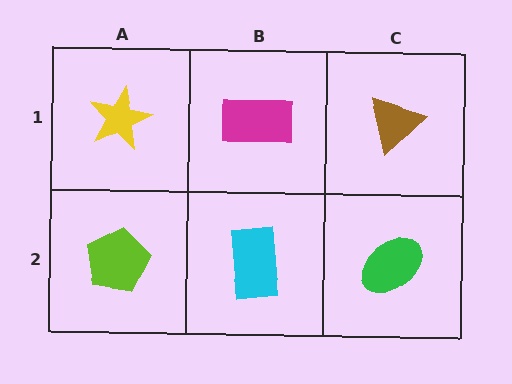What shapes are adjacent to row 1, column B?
A cyan rectangle (row 2, column B), a yellow star (row 1, column A), a brown triangle (row 1, column C).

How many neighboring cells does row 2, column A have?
2.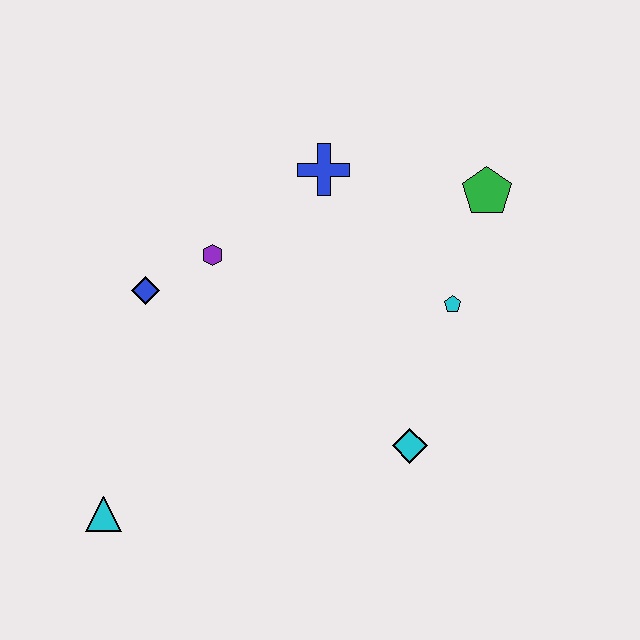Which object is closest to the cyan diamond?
The cyan pentagon is closest to the cyan diamond.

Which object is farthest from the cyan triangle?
The green pentagon is farthest from the cyan triangle.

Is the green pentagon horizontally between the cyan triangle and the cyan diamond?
No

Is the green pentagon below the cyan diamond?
No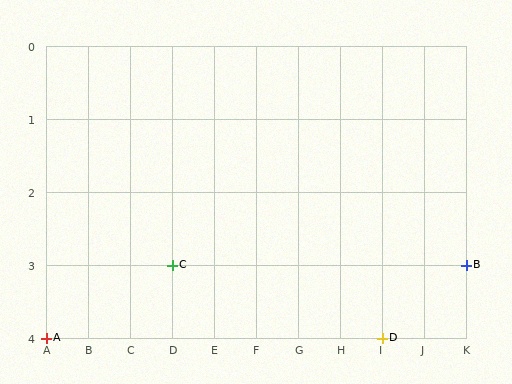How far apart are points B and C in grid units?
Points B and C are 7 columns apart.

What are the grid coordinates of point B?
Point B is at grid coordinates (K, 3).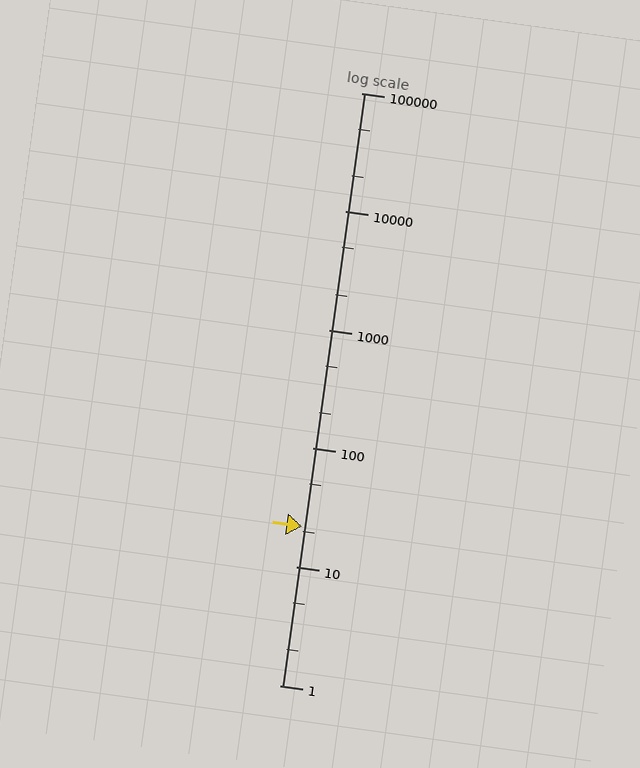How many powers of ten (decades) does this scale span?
The scale spans 5 decades, from 1 to 100000.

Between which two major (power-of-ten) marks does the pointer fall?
The pointer is between 10 and 100.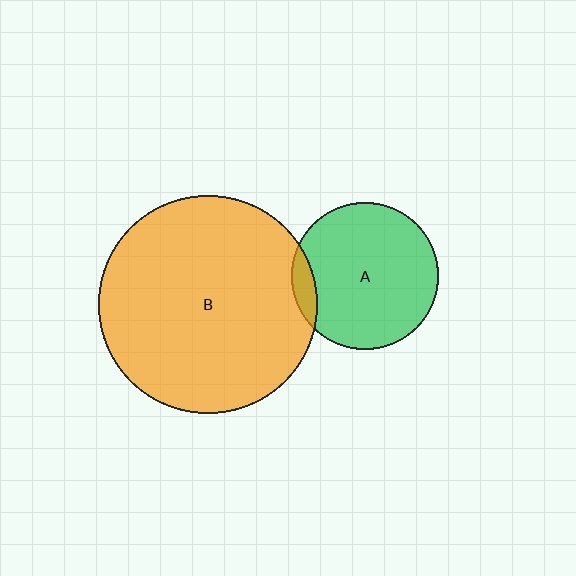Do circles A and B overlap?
Yes.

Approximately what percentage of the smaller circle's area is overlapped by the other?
Approximately 10%.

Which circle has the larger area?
Circle B (orange).